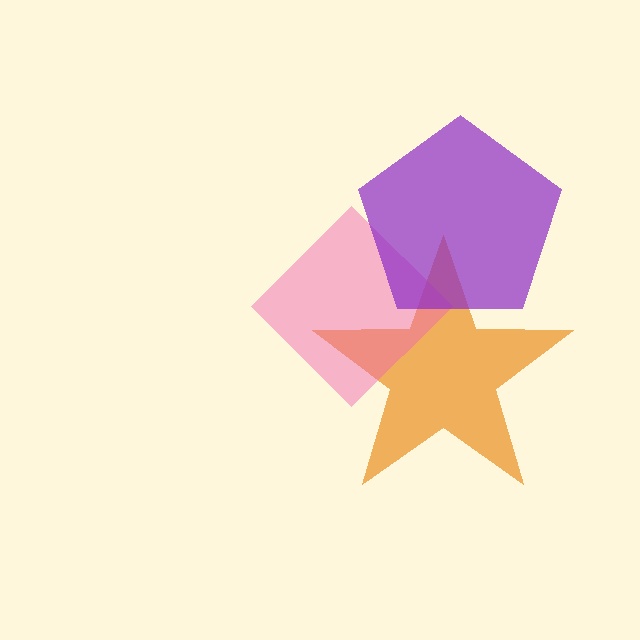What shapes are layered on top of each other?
The layered shapes are: an orange star, a pink diamond, a purple pentagon.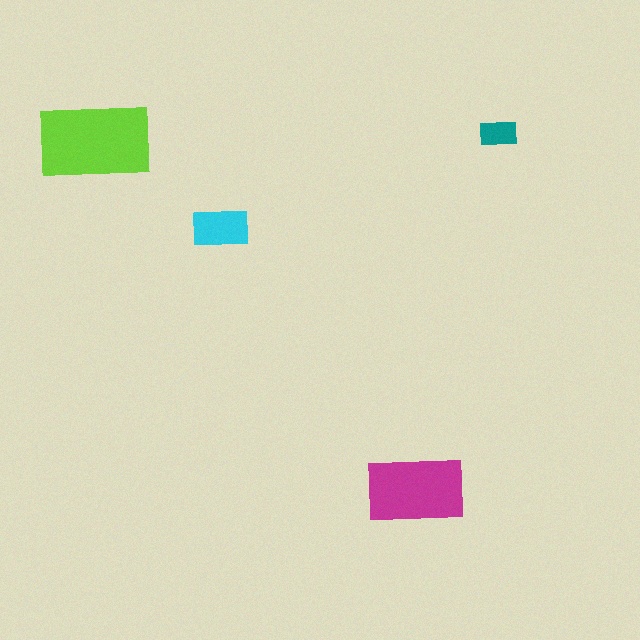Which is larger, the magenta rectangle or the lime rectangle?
The lime one.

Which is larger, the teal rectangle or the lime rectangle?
The lime one.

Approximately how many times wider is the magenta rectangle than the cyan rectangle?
About 2 times wider.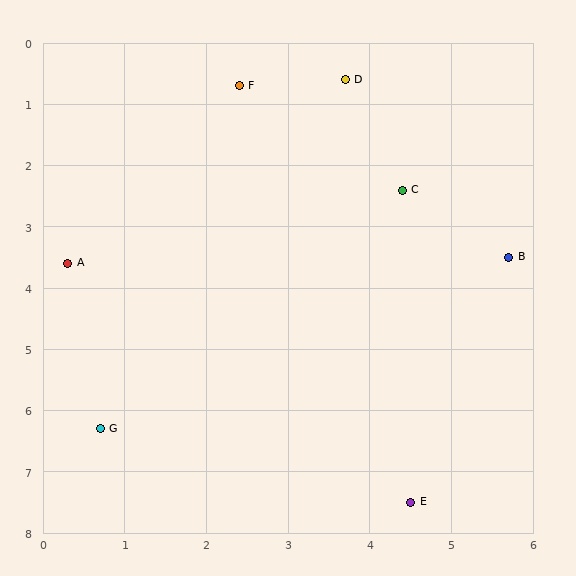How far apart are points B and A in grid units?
Points B and A are about 5.4 grid units apart.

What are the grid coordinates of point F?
Point F is at approximately (2.4, 0.7).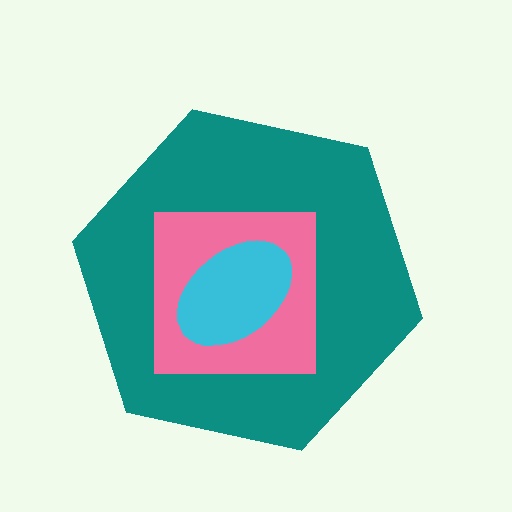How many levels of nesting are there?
3.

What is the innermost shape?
The cyan ellipse.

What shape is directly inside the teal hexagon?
The pink square.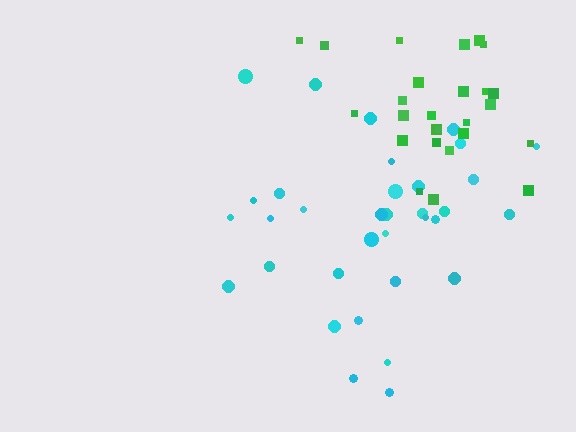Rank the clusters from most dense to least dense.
green, cyan.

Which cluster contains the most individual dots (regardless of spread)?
Cyan (35).